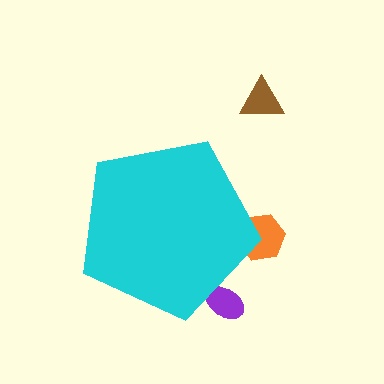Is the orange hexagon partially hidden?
Yes, the orange hexagon is partially hidden behind the cyan pentagon.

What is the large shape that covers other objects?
A cyan pentagon.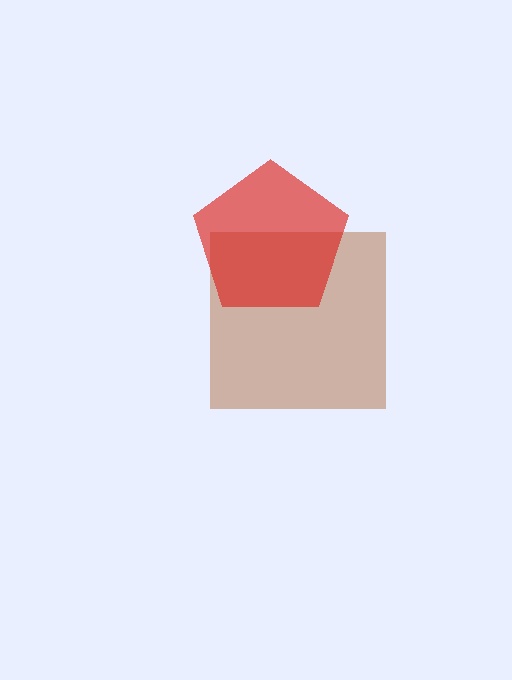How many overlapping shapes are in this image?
There are 2 overlapping shapes in the image.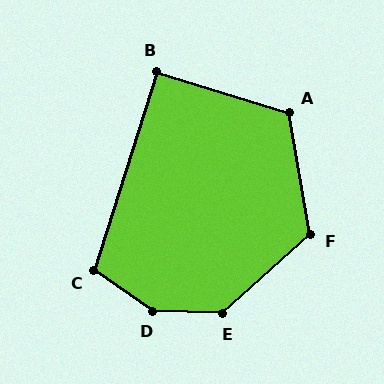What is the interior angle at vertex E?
Approximately 136 degrees (obtuse).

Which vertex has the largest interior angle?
D, at approximately 147 degrees.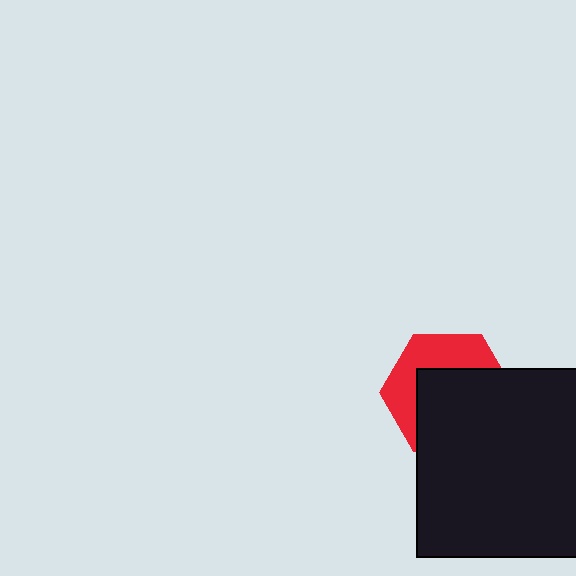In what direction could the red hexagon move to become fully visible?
The red hexagon could move up. That would shift it out from behind the black square entirely.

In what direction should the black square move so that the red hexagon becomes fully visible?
The black square should move down. That is the shortest direction to clear the overlap and leave the red hexagon fully visible.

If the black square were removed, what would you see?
You would see the complete red hexagon.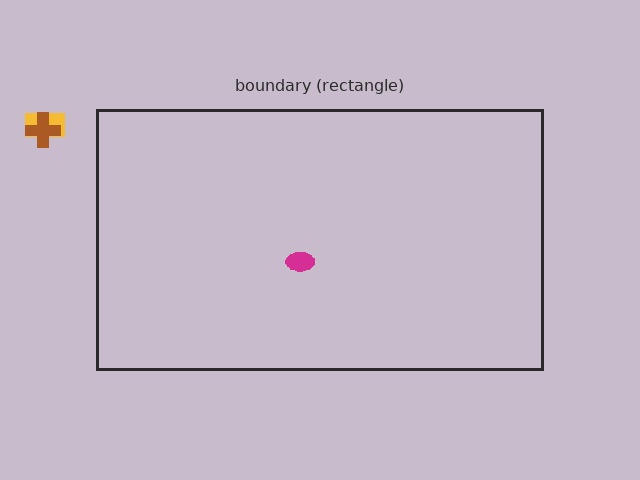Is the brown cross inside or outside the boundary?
Outside.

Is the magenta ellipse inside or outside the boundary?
Inside.